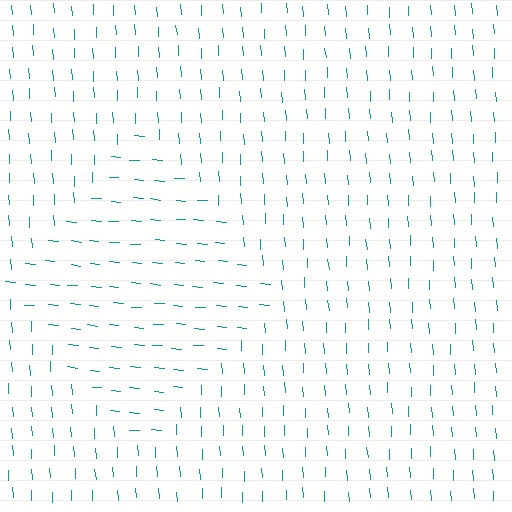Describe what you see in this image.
The image is filled with small teal line segments. A diamond region in the image has lines oriented differently from the surrounding lines, creating a visible texture boundary.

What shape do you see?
I see a diamond.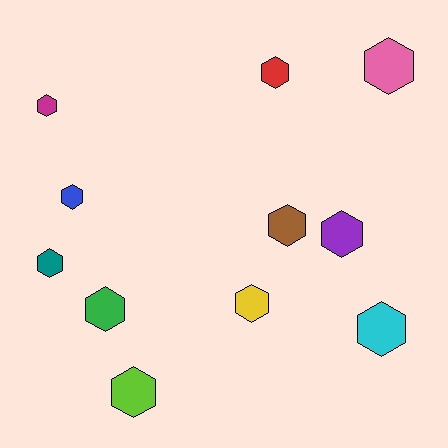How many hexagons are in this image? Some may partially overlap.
There are 11 hexagons.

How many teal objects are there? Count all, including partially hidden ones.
There is 1 teal object.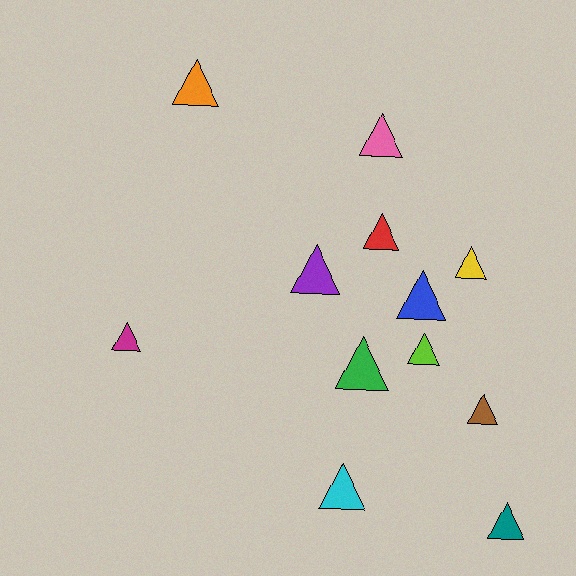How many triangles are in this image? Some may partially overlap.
There are 12 triangles.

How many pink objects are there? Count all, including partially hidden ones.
There is 1 pink object.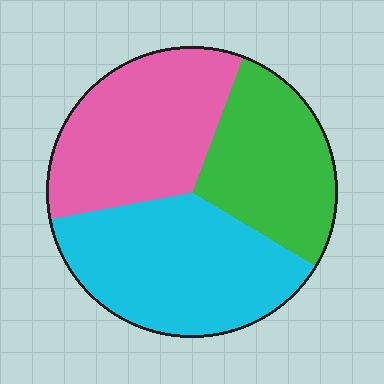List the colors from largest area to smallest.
From largest to smallest: cyan, pink, green.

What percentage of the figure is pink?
Pink covers roughly 35% of the figure.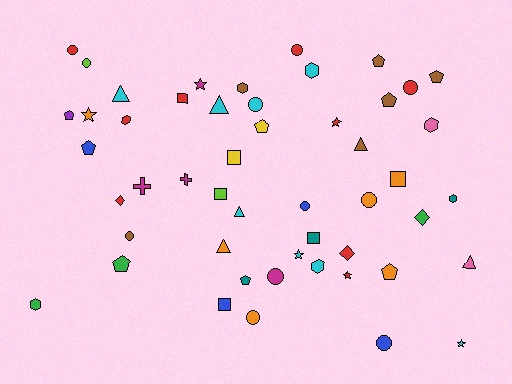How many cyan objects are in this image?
There are 8 cyan objects.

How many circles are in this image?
There are 11 circles.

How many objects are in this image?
There are 50 objects.